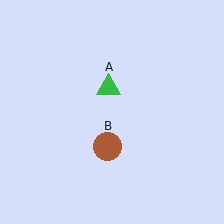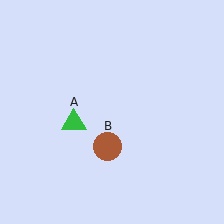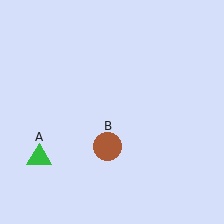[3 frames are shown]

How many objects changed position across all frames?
1 object changed position: green triangle (object A).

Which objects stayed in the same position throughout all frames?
Brown circle (object B) remained stationary.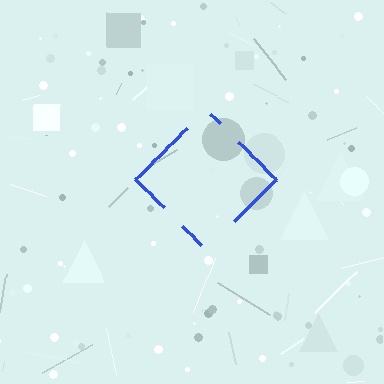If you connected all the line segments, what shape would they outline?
They would outline a diamond.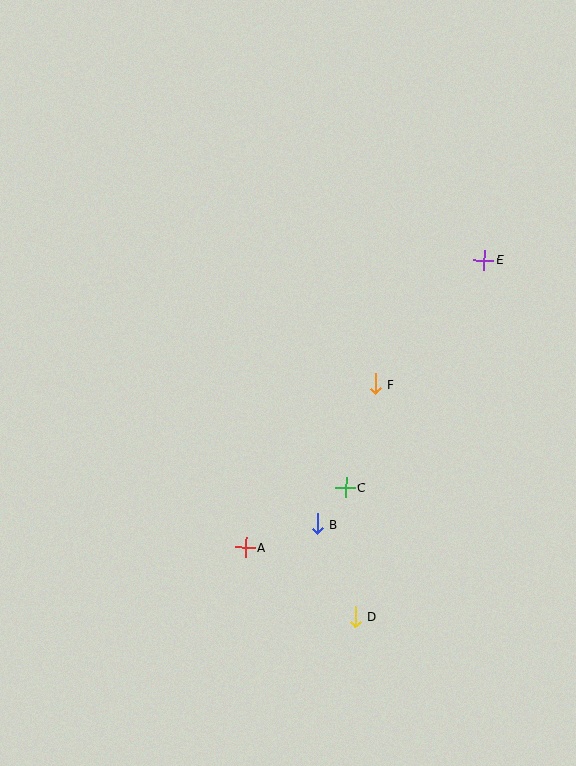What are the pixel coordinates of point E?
Point E is at (484, 260).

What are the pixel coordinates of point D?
Point D is at (355, 617).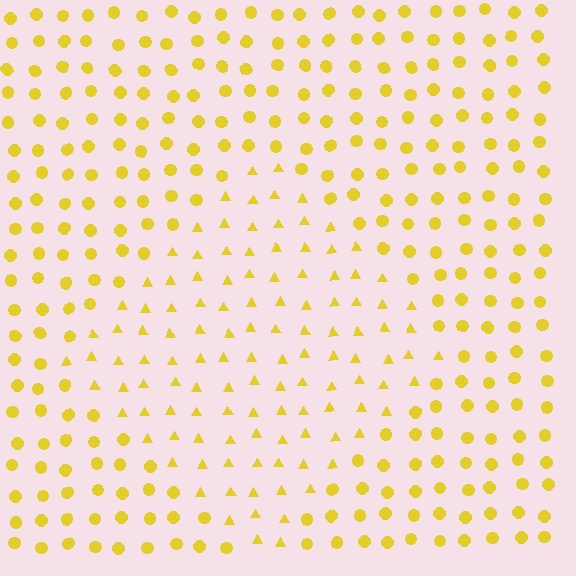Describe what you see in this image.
The image is filled with small yellow elements arranged in a uniform grid. A diamond-shaped region contains triangles, while the surrounding area contains circles. The boundary is defined purely by the change in element shape.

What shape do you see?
I see a diamond.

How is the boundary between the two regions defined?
The boundary is defined by a change in element shape: triangles inside vs. circles outside. All elements share the same color and spacing.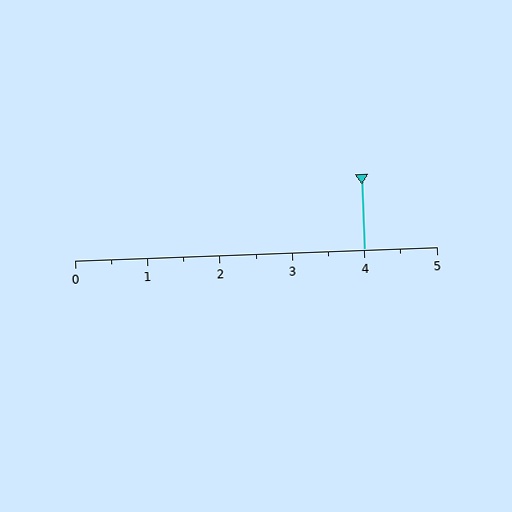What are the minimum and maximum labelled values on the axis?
The axis runs from 0 to 5.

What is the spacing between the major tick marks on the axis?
The major ticks are spaced 1 apart.